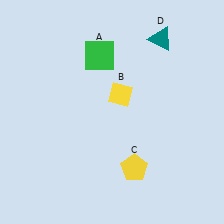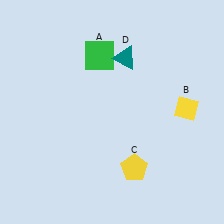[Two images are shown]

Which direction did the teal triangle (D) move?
The teal triangle (D) moved left.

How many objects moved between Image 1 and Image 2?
2 objects moved between the two images.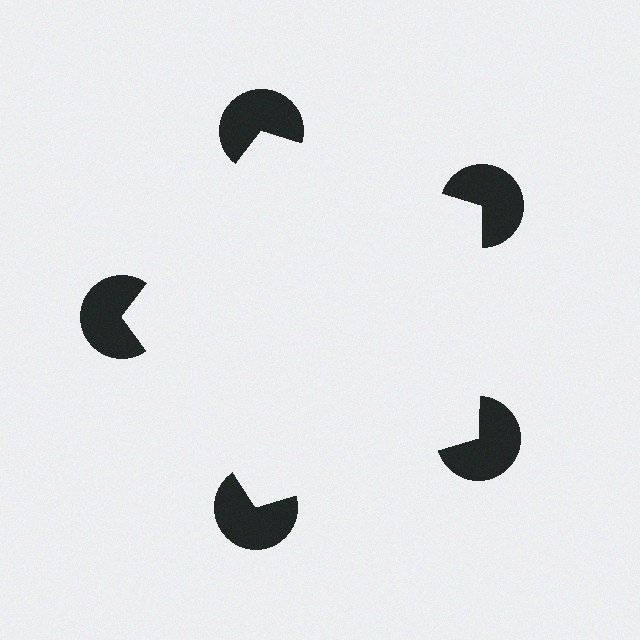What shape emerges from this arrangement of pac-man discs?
An illusory pentagon — its edges are inferred from the aligned wedge cuts in the pac-man discs, not physically drawn.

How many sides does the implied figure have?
5 sides.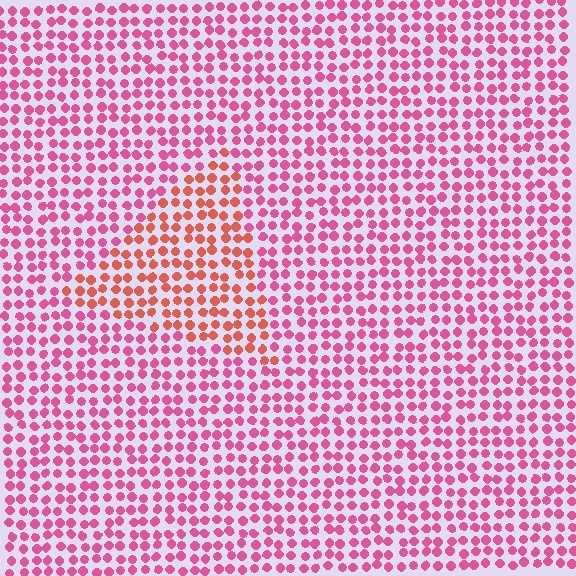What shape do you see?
I see a triangle.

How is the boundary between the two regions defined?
The boundary is defined purely by a slight shift in hue (about 36 degrees). Spacing, size, and orientation are identical on both sides.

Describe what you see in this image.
The image is filled with small pink elements in a uniform arrangement. A triangle-shaped region is visible where the elements are tinted to a slightly different hue, forming a subtle color boundary.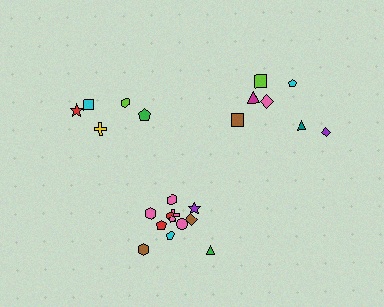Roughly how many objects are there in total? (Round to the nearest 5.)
Roughly 25 objects in total.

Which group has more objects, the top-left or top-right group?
The top-right group.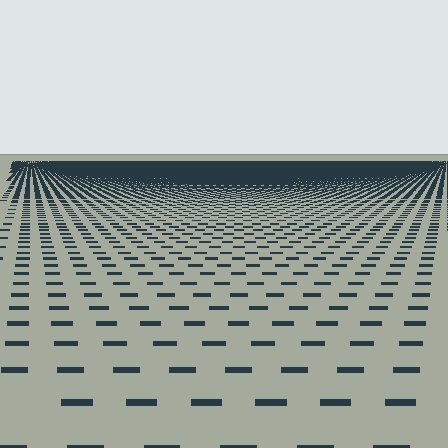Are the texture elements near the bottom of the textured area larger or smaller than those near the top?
Larger. Near the bottom, elements are closer to the viewer and appear at a bigger on-screen size.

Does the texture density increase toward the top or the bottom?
Density increases toward the top.